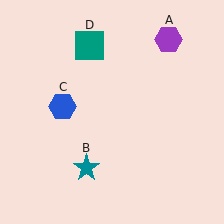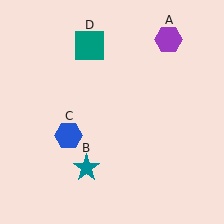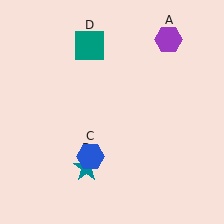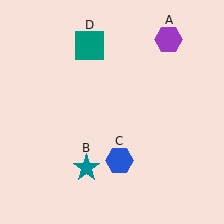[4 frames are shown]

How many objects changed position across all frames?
1 object changed position: blue hexagon (object C).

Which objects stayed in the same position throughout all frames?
Purple hexagon (object A) and teal star (object B) and teal square (object D) remained stationary.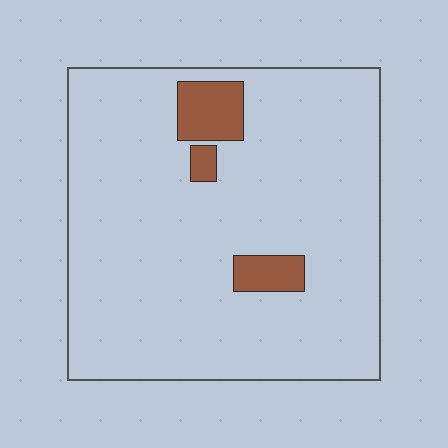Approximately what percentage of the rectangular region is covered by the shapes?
Approximately 10%.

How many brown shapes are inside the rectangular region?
3.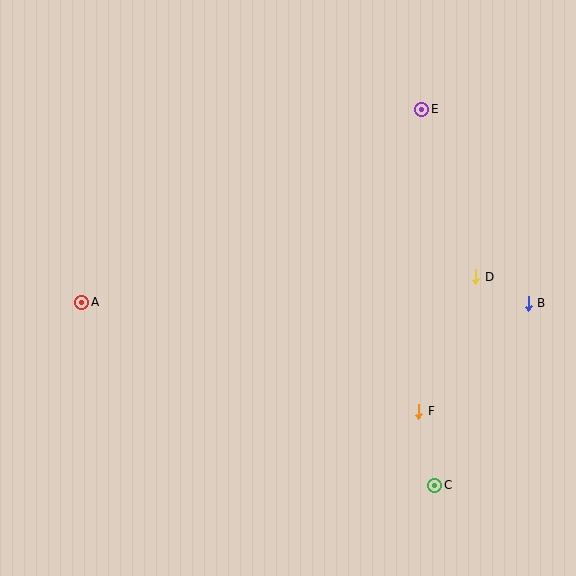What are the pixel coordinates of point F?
Point F is at (419, 411).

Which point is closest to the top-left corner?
Point A is closest to the top-left corner.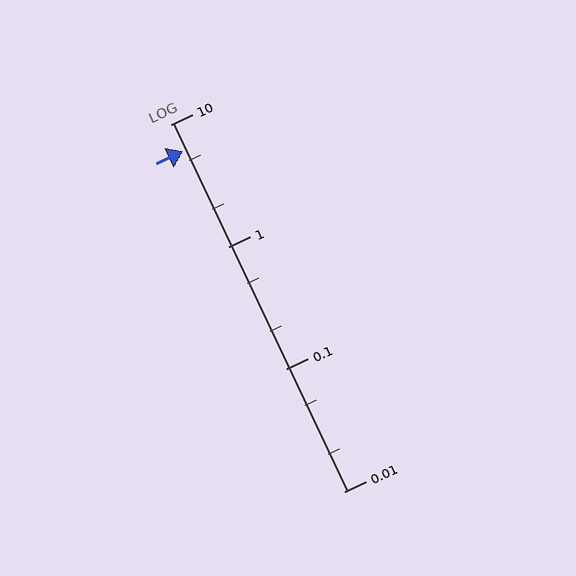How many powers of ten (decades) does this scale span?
The scale spans 3 decades, from 0.01 to 10.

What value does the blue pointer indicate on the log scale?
The pointer indicates approximately 6.1.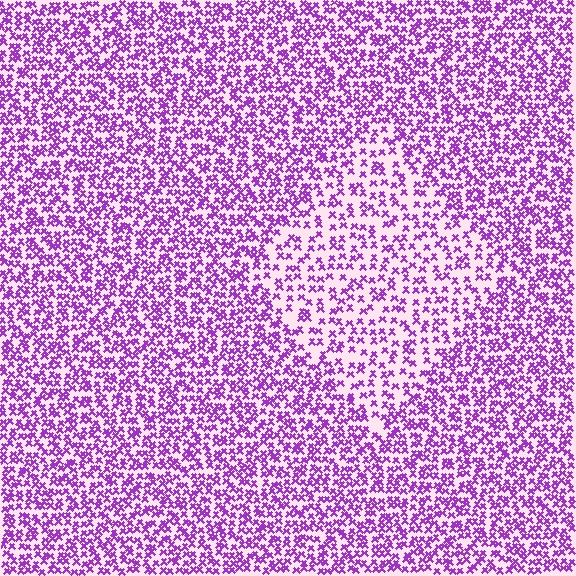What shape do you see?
I see a diamond.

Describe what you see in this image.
The image contains small purple elements arranged at two different densities. A diamond-shaped region is visible where the elements are less densely packed than the surrounding area.